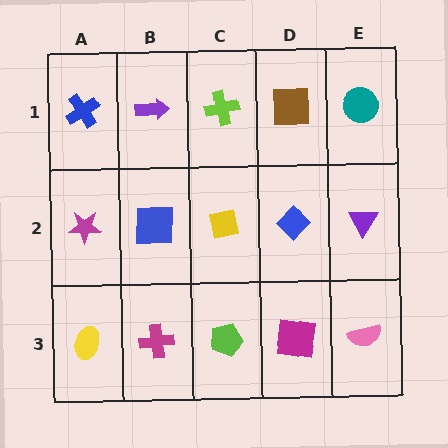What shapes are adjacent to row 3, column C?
A yellow square (row 2, column C), a magenta cross (row 3, column B), a magenta square (row 3, column D).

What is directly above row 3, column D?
A blue diamond.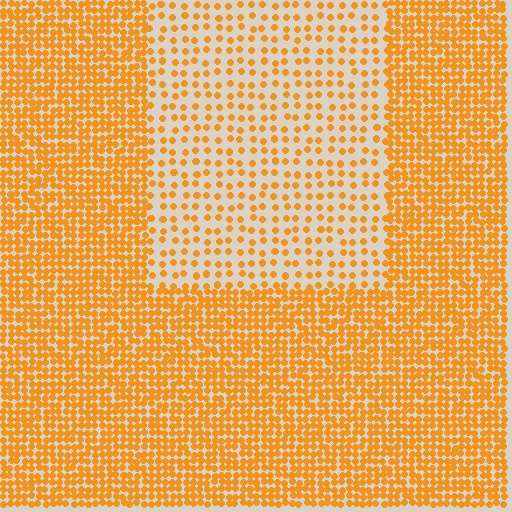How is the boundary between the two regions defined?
The boundary is defined by a change in element density (approximately 2.5x ratio). All elements are the same color, size, and shape.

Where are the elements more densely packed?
The elements are more densely packed outside the rectangle boundary.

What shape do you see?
I see a rectangle.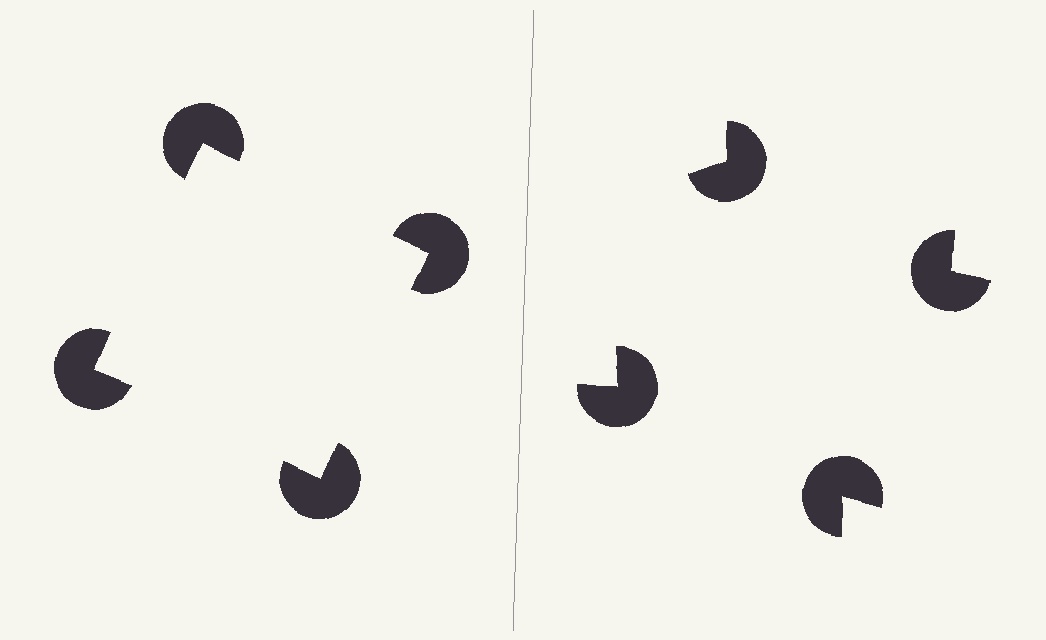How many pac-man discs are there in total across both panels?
8 — 4 on each side.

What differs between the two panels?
The pac-man discs are positioned identically on both sides; only the wedge orientations differ. On the left they align to a square; on the right they are misaligned.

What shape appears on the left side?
An illusory square.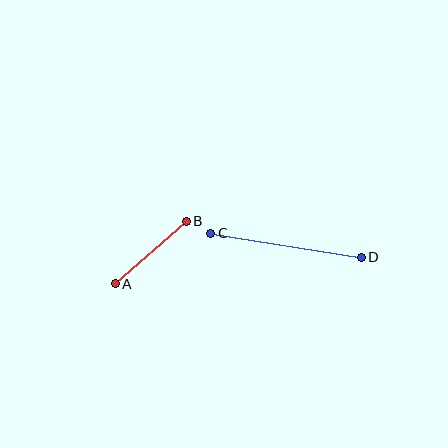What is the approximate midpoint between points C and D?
The midpoint is at approximately (286, 245) pixels.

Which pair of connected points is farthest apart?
Points C and D are farthest apart.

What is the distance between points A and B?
The distance is approximately 94 pixels.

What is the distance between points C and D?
The distance is approximately 152 pixels.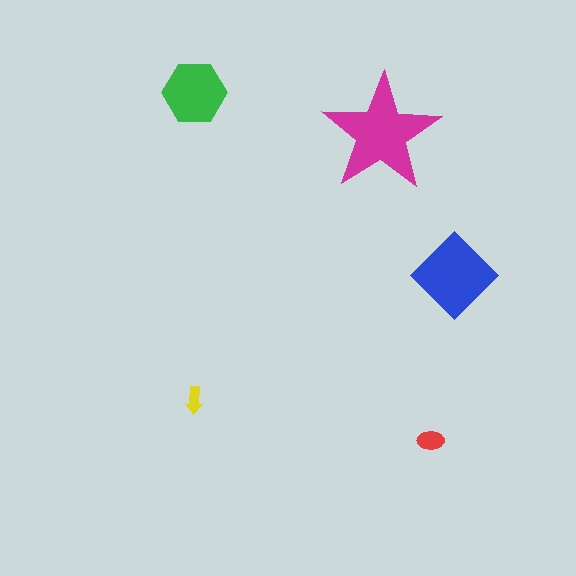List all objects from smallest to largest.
The yellow arrow, the red ellipse, the green hexagon, the blue diamond, the magenta star.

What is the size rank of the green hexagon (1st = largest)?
3rd.